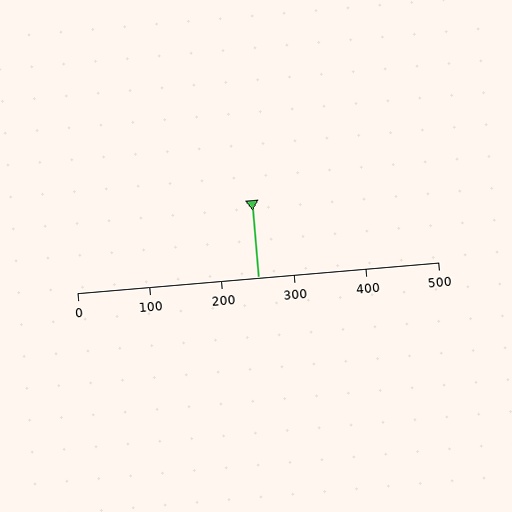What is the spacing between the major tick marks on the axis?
The major ticks are spaced 100 apart.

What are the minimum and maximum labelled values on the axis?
The axis runs from 0 to 500.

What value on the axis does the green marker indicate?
The marker indicates approximately 250.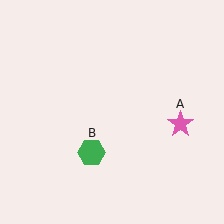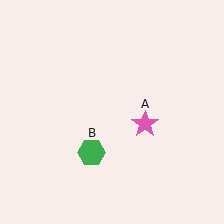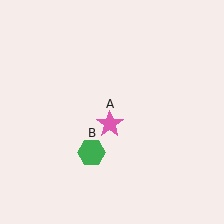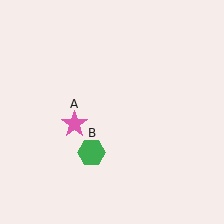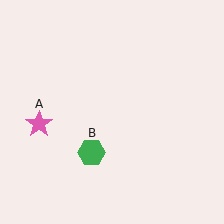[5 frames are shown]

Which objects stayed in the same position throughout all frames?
Green hexagon (object B) remained stationary.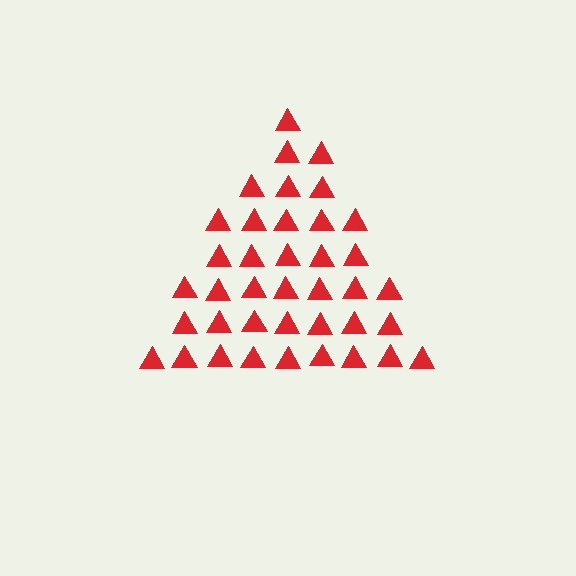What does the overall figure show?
The overall figure shows a triangle.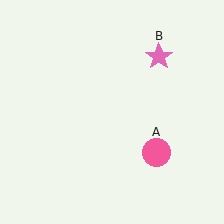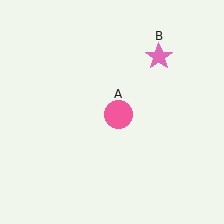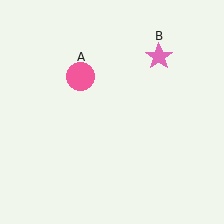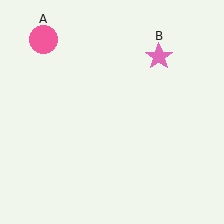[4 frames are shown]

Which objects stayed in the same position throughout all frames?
Pink star (object B) remained stationary.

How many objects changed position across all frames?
1 object changed position: pink circle (object A).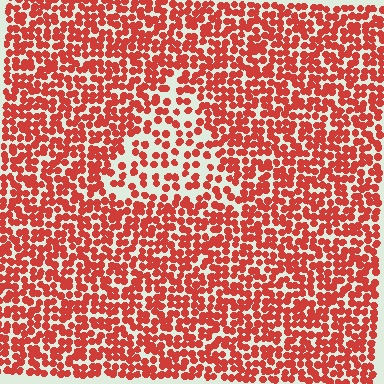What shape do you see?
I see a triangle.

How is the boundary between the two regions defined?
The boundary is defined by a change in element density (approximately 1.9x ratio). All elements are the same color, size, and shape.